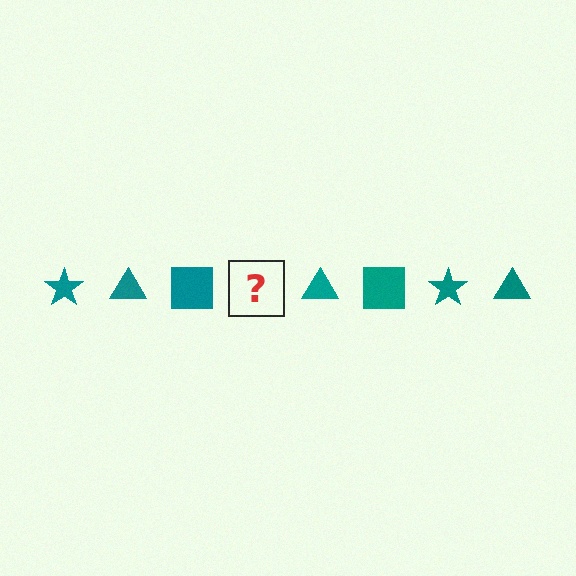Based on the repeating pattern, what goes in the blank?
The blank should be a teal star.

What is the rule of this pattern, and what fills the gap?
The rule is that the pattern cycles through star, triangle, square shapes in teal. The gap should be filled with a teal star.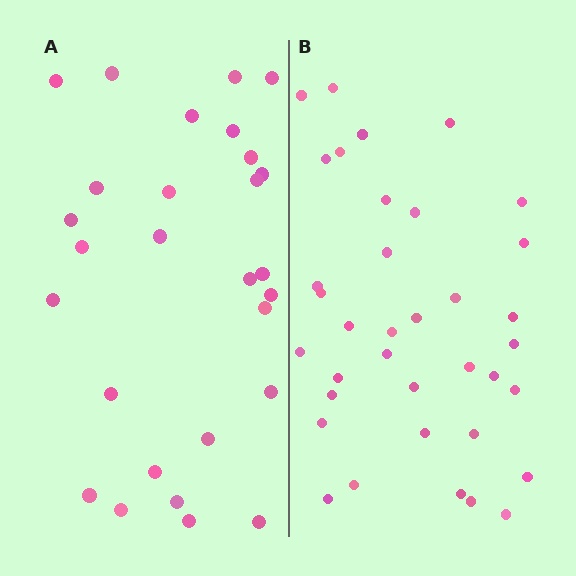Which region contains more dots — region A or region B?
Region B (the right region) has more dots.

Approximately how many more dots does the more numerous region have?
Region B has roughly 8 or so more dots than region A.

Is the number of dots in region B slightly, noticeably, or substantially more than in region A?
Region B has noticeably more, but not dramatically so. The ratio is roughly 1.3 to 1.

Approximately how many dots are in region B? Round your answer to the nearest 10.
About 40 dots. (The exact count is 36, which rounds to 40.)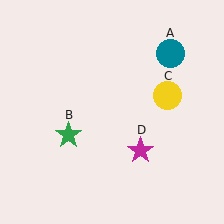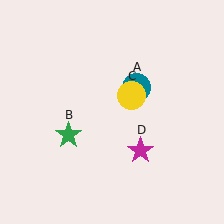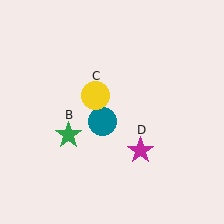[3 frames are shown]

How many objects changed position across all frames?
2 objects changed position: teal circle (object A), yellow circle (object C).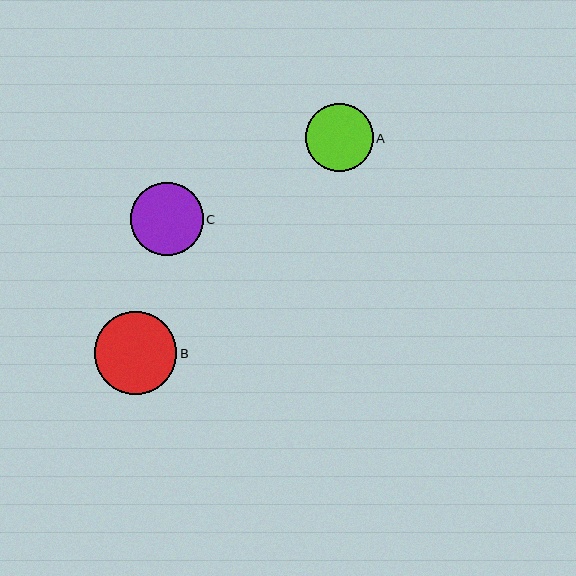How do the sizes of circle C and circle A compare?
Circle C and circle A are approximately the same size.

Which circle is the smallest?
Circle A is the smallest with a size of approximately 68 pixels.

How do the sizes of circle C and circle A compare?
Circle C and circle A are approximately the same size.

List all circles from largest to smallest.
From largest to smallest: B, C, A.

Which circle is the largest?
Circle B is the largest with a size of approximately 82 pixels.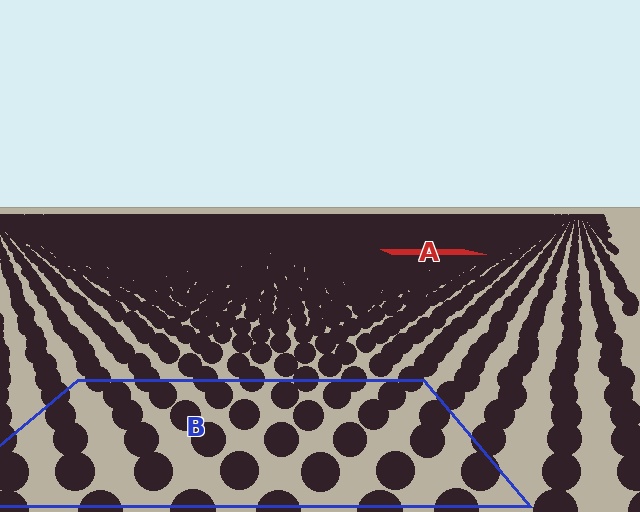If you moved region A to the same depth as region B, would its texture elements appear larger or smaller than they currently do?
They would appear larger. At a closer depth, the same texture elements are projected at a bigger on-screen size.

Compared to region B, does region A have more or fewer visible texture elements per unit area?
Region A has more texture elements per unit area — they are packed more densely because it is farther away.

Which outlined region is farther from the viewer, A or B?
Region A is farther from the viewer — the texture elements inside it appear smaller and more densely packed.